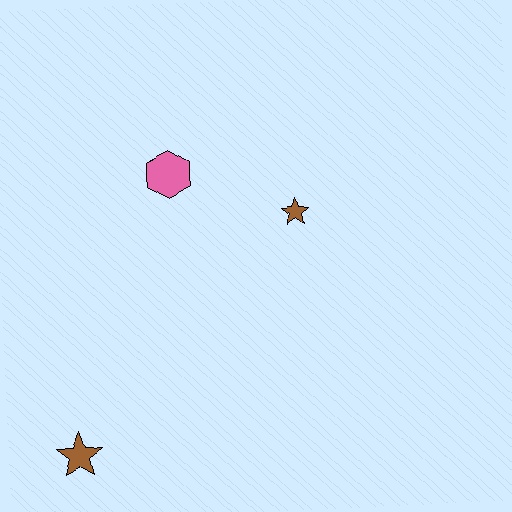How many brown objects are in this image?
There are 2 brown objects.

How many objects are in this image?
There are 3 objects.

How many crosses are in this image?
There are no crosses.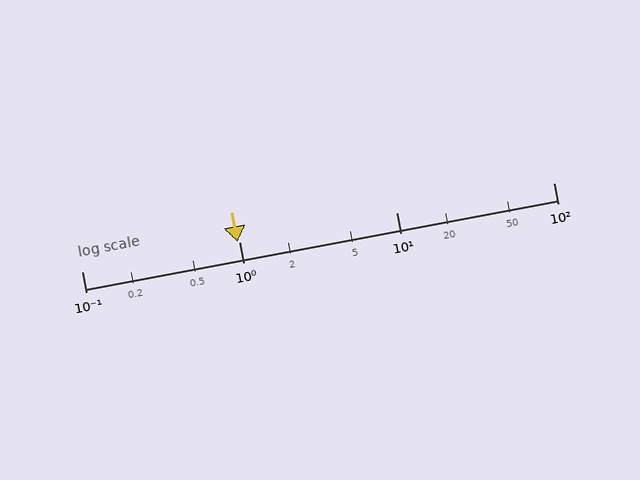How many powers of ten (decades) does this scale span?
The scale spans 3 decades, from 0.1 to 100.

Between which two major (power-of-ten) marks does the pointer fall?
The pointer is between 0.1 and 1.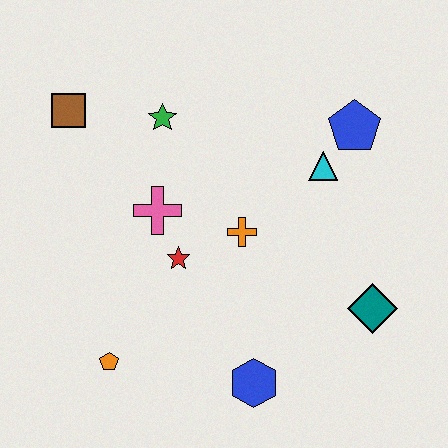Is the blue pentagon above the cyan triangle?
Yes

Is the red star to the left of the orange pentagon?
No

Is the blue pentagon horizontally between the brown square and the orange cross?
No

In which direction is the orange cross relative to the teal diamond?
The orange cross is to the left of the teal diamond.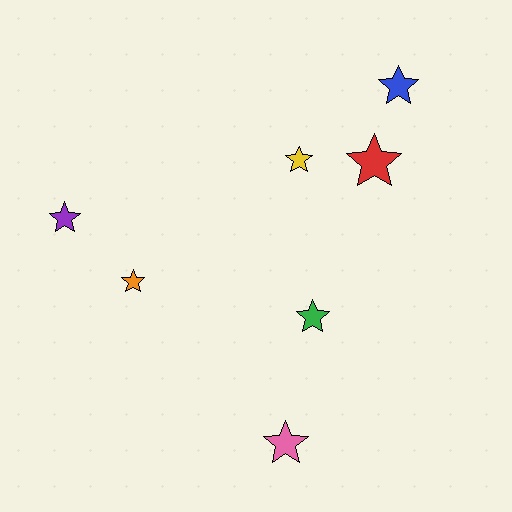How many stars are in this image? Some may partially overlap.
There are 7 stars.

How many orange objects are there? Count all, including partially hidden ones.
There is 1 orange object.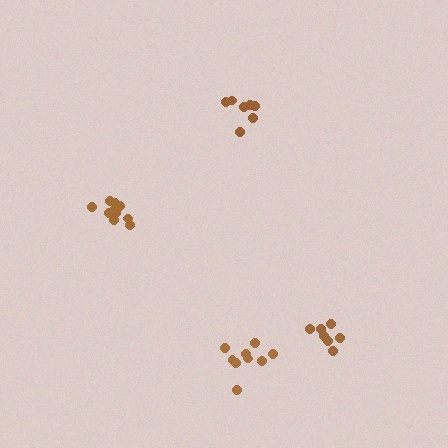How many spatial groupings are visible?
There are 4 spatial groupings.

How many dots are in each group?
Group 1: 10 dots, Group 2: 7 dots, Group 3: 7 dots, Group 4: 9 dots (33 total).